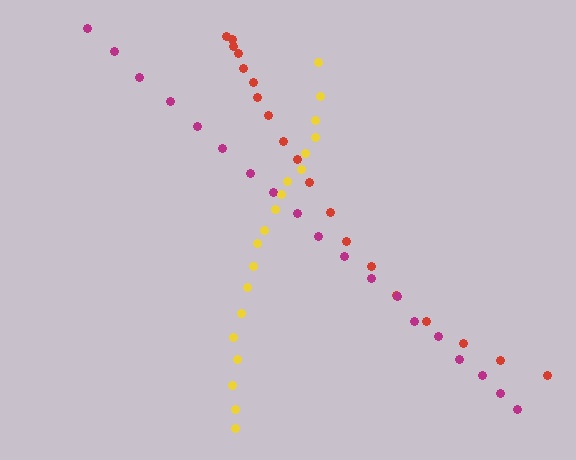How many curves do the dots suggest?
There are 3 distinct paths.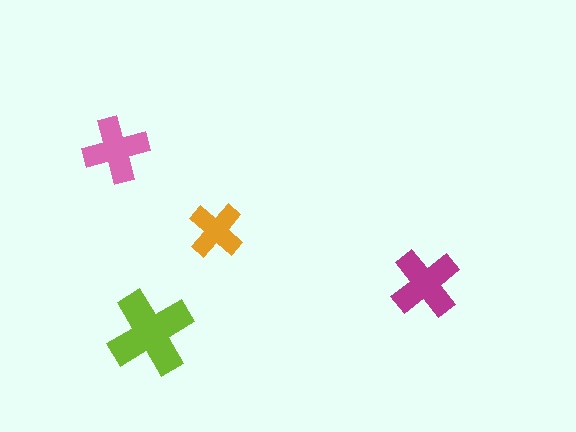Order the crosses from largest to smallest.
the lime one, the magenta one, the pink one, the orange one.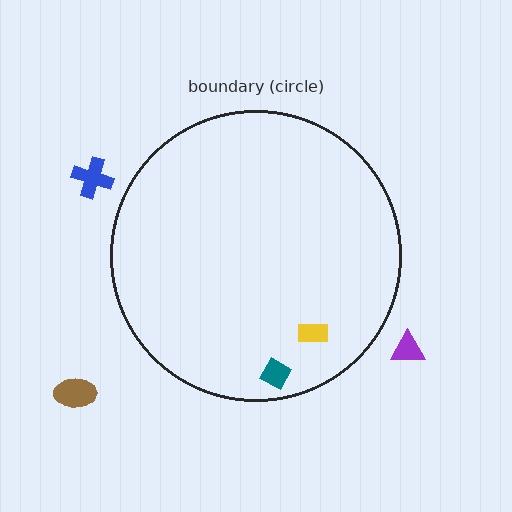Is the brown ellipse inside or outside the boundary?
Outside.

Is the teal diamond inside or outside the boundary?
Inside.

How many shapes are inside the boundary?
2 inside, 3 outside.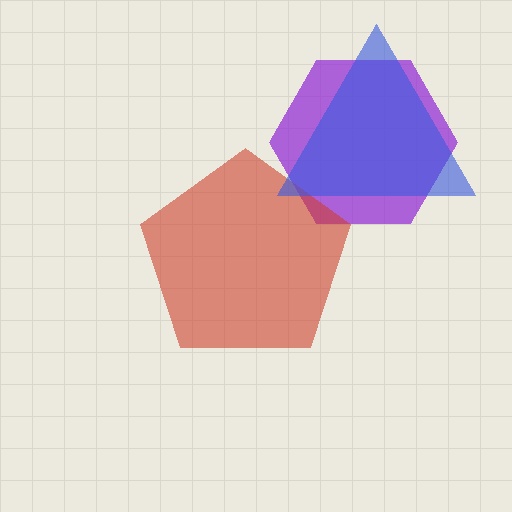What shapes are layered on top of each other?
The layered shapes are: a purple hexagon, a red pentagon, a blue triangle.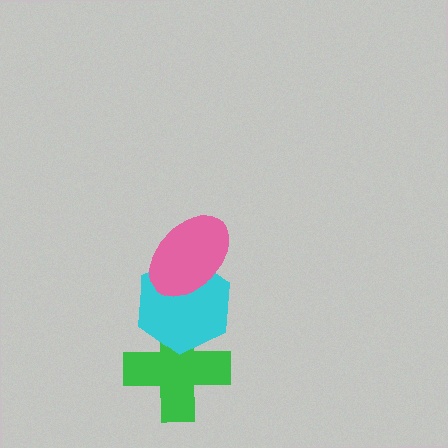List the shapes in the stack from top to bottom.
From top to bottom: the pink ellipse, the cyan hexagon, the green cross.